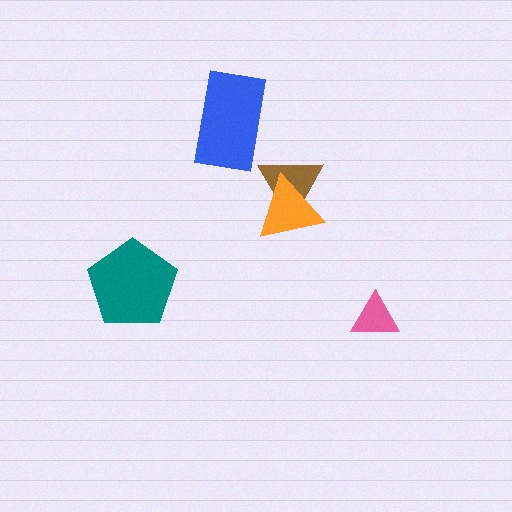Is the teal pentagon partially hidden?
No, no other shape covers it.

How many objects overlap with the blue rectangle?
0 objects overlap with the blue rectangle.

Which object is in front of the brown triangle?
The orange triangle is in front of the brown triangle.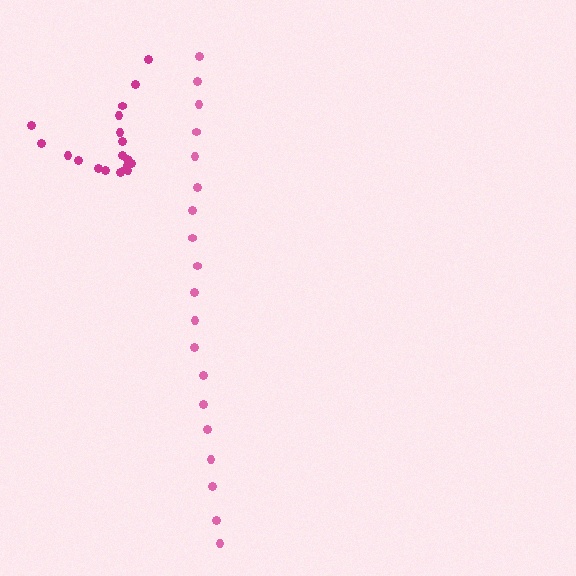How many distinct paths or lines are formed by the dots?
There are 2 distinct paths.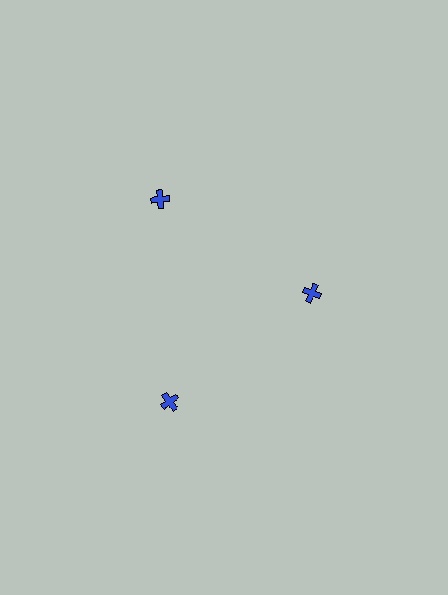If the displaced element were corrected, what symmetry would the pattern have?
It would have 3-fold rotational symmetry — the pattern would map onto itself every 120 degrees.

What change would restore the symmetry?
The symmetry would be restored by moving it outward, back onto the ring so that all 3 crosses sit at equal angles and equal distance from the center.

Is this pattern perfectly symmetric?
No. The 3 blue crosses are arranged in a ring, but one element near the 3 o'clock position is pulled inward toward the center, breaking the 3-fold rotational symmetry.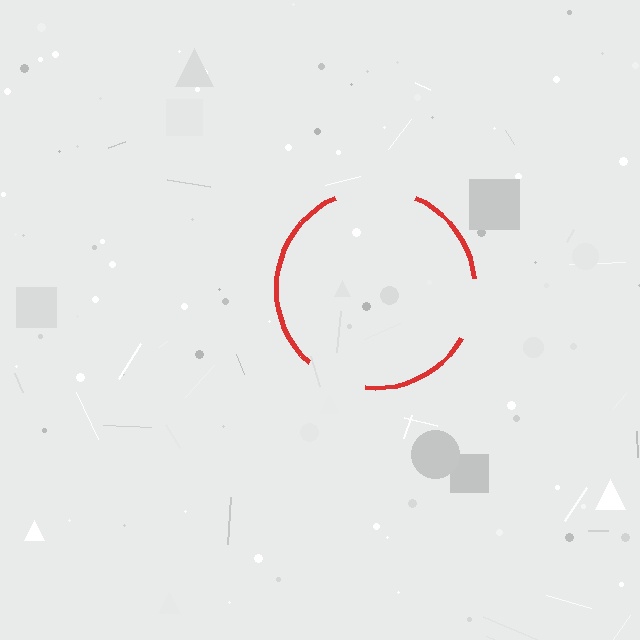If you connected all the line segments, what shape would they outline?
They would outline a circle.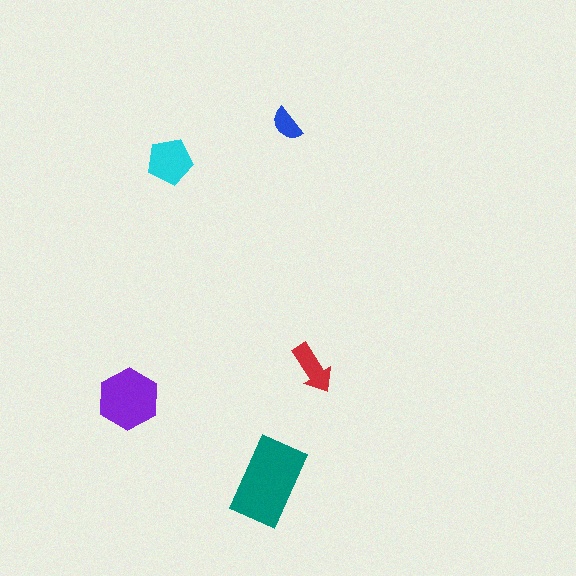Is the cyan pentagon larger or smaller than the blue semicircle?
Larger.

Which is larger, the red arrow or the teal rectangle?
The teal rectangle.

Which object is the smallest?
The blue semicircle.